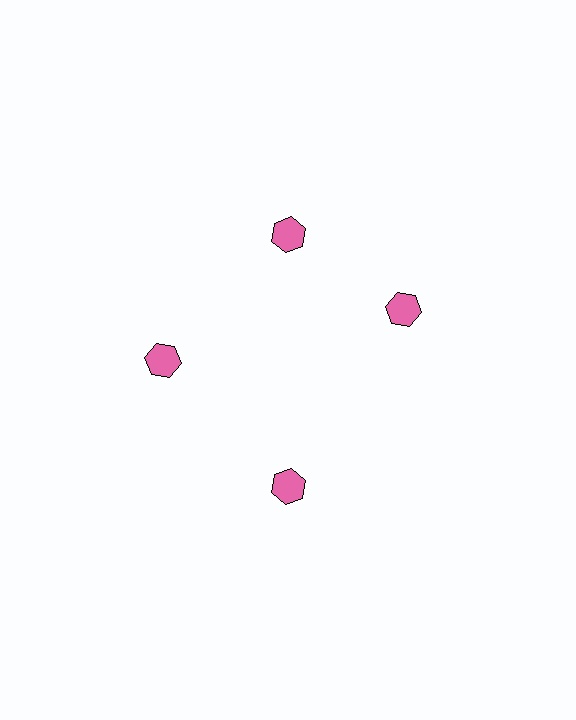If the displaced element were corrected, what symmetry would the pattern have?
It would have 4-fold rotational symmetry — the pattern would map onto itself every 90 degrees.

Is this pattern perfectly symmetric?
No. The 4 pink hexagons are arranged in a ring, but one element near the 3 o'clock position is rotated out of alignment along the ring, breaking the 4-fold rotational symmetry.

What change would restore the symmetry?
The symmetry would be restored by rotating it back into even spacing with its neighbors so that all 4 hexagons sit at equal angles and equal distance from the center.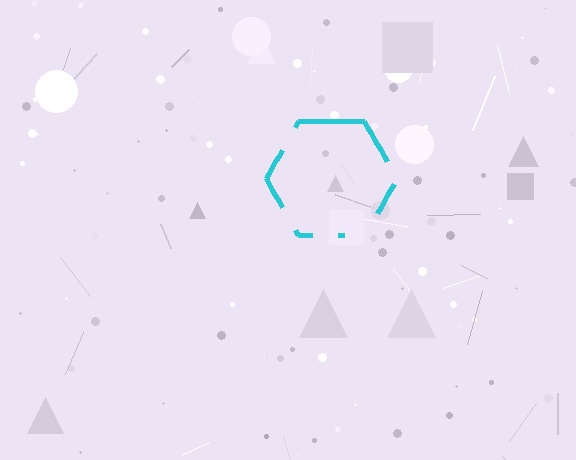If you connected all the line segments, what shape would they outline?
They would outline a hexagon.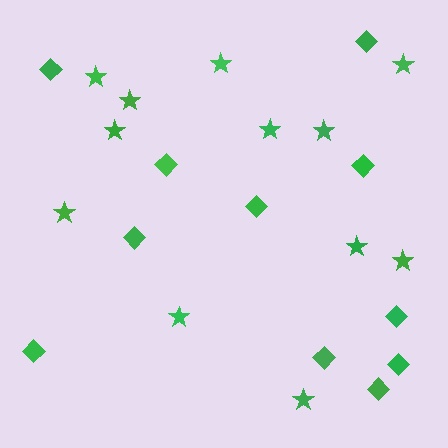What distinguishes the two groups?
There are 2 groups: one group of stars (12) and one group of diamonds (11).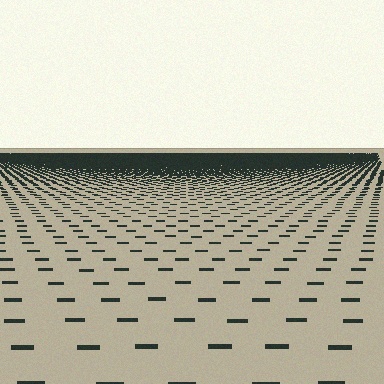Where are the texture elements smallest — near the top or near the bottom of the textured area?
Near the top.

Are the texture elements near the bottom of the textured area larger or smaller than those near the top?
Larger. Near the bottom, elements are closer to the viewer and appear at a bigger on-screen size.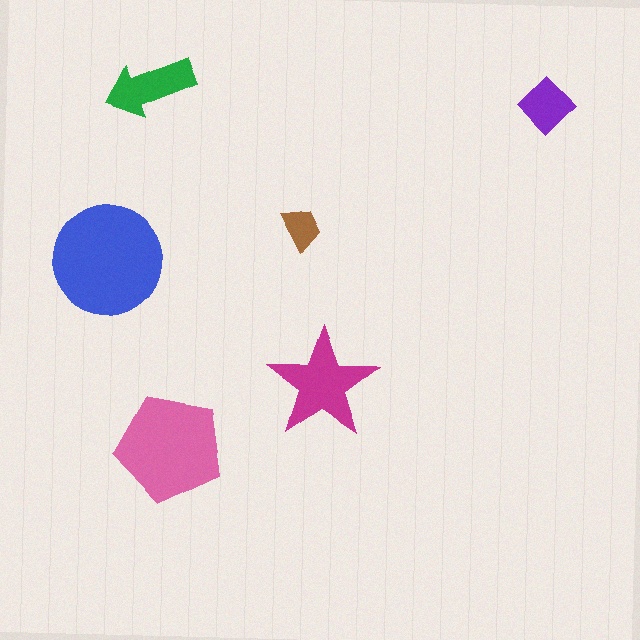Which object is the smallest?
The brown trapezoid.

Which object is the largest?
The blue circle.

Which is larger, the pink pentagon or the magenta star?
The pink pentagon.